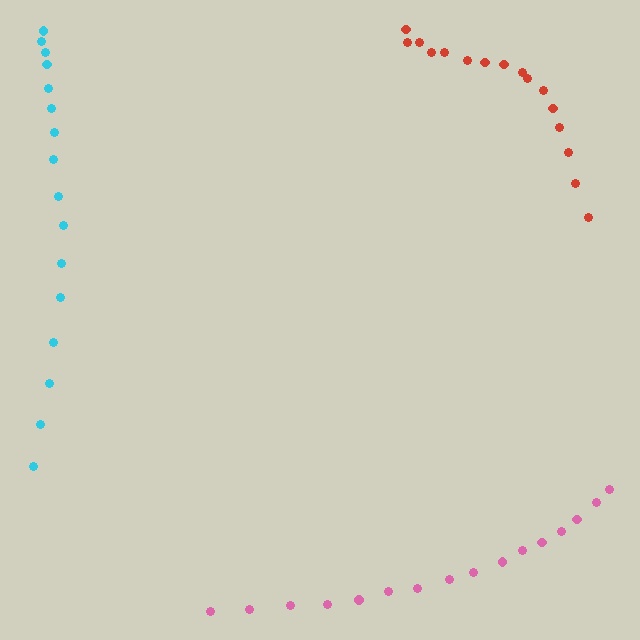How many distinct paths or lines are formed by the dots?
There are 3 distinct paths.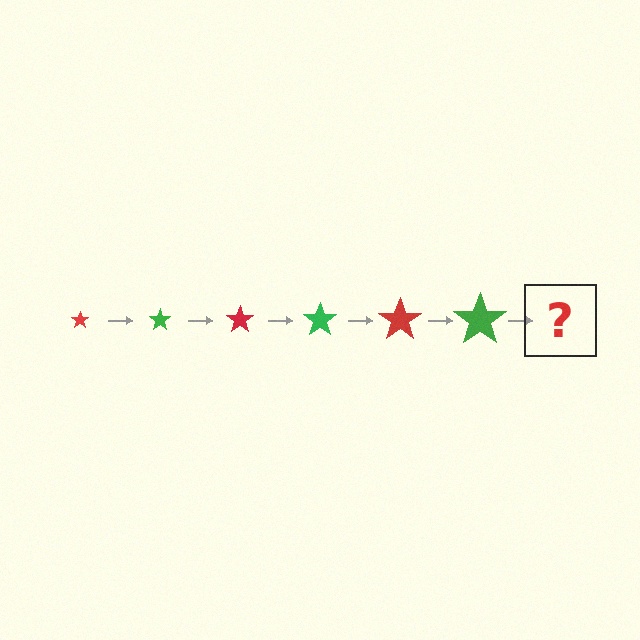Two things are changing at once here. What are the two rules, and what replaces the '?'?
The two rules are that the star grows larger each step and the color cycles through red and green. The '?' should be a red star, larger than the previous one.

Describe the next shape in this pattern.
It should be a red star, larger than the previous one.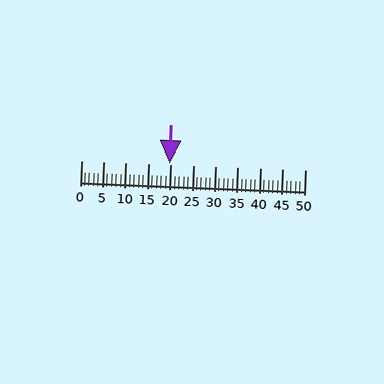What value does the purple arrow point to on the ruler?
The purple arrow points to approximately 20.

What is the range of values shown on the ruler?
The ruler shows values from 0 to 50.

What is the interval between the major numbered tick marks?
The major tick marks are spaced 5 units apart.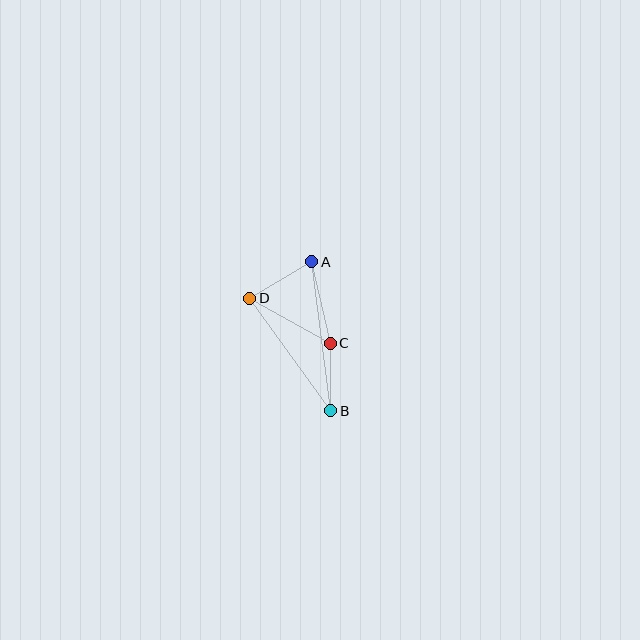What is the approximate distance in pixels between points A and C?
The distance between A and C is approximately 84 pixels.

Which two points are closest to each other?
Points B and C are closest to each other.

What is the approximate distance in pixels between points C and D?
The distance between C and D is approximately 92 pixels.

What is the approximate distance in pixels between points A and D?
The distance between A and D is approximately 72 pixels.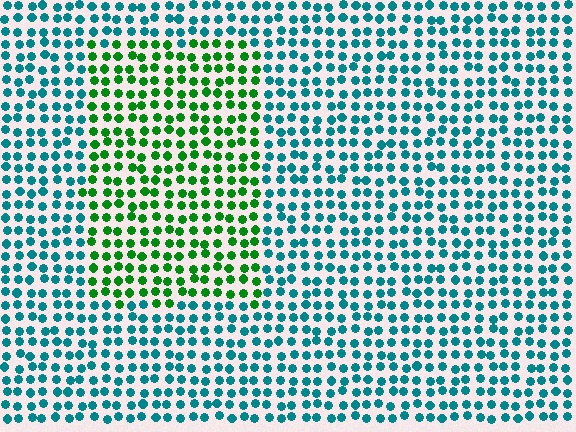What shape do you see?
I see a rectangle.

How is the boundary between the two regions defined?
The boundary is defined purely by a slight shift in hue (about 55 degrees). Spacing, size, and orientation are identical on both sides.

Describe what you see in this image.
The image is filled with small teal elements in a uniform arrangement. A rectangle-shaped region is visible where the elements are tinted to a slightly different hue, forming a subtle color boundary.